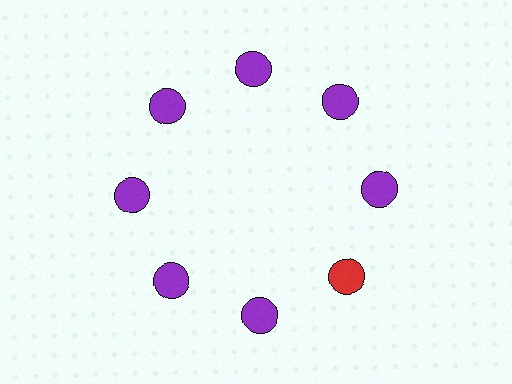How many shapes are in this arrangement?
There are 8 shapes arranged in a ring pattern.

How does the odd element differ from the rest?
It has a different color: red instead of purple.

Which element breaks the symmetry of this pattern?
The red circle at roughly the 4 o'clock position breaks the symmetry. All other shapes are purple circles.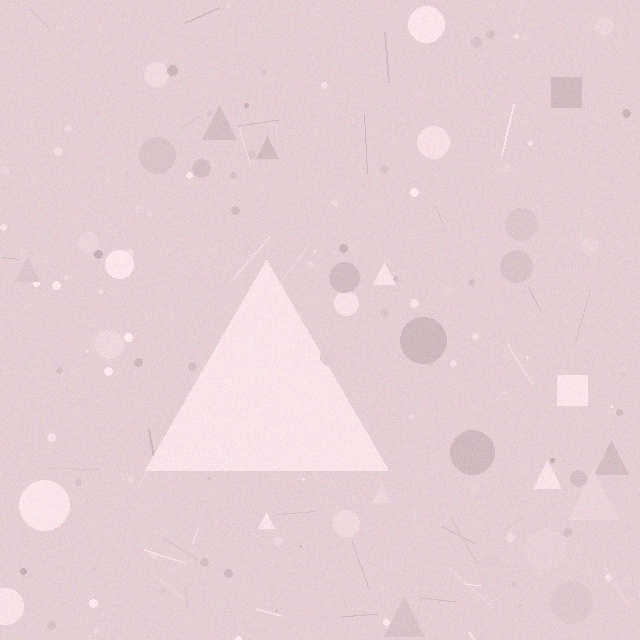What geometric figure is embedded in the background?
A triangle is embedded in the background.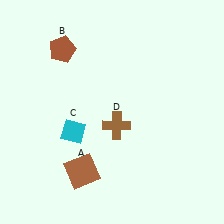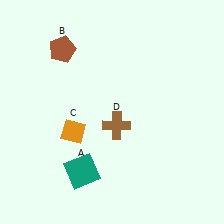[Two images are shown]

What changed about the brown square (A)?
In Image 1, A is brown. In Image 2, it changed to teal.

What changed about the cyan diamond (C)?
In Image 1, C is cyan. In Image 2, it changed to orange.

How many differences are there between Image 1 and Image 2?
There are 2 differences between the two images.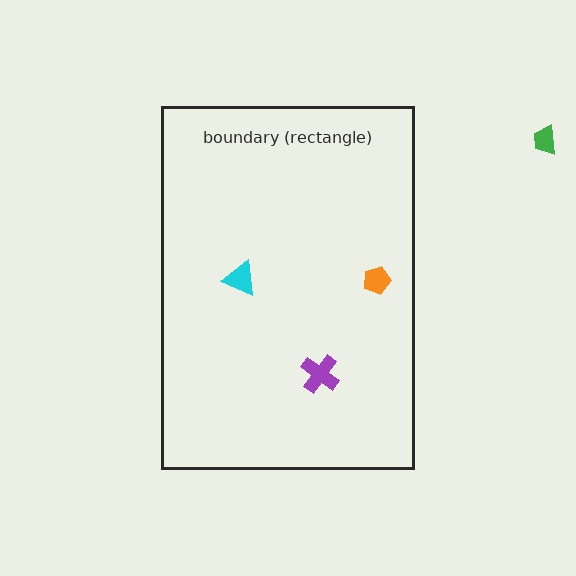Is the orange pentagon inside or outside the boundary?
Inside.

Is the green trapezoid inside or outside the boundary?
Outside.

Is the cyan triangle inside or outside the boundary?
Inside.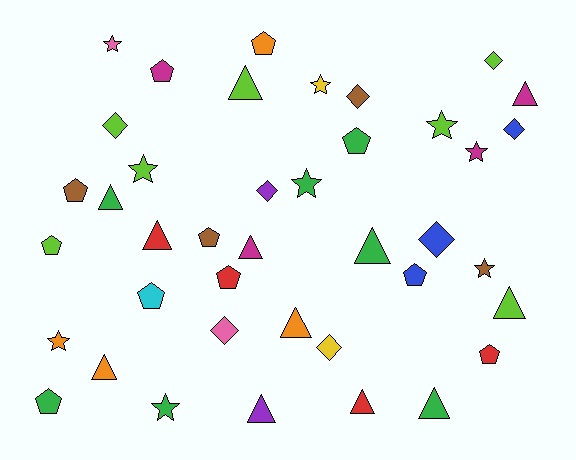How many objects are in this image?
There are 40 objects.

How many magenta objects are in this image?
There are 4 magenta objects.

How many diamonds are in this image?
There are 8 diamonds.